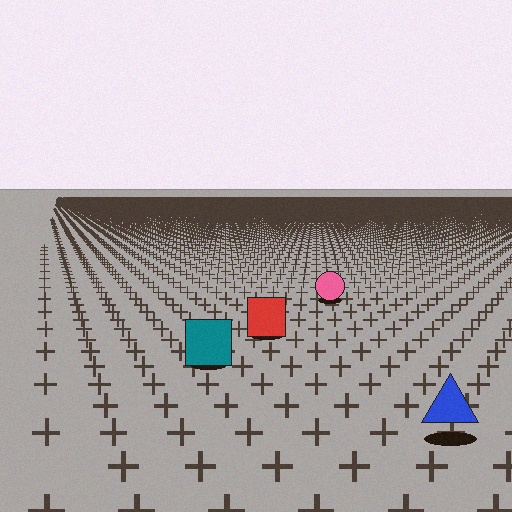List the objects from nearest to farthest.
From nearest to farthest: the blue triangle, the teal square, the red square, the pink circle.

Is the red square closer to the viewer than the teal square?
No. The teal square is closer — you can tell from the texture gradient: the ground texture is coarser near it.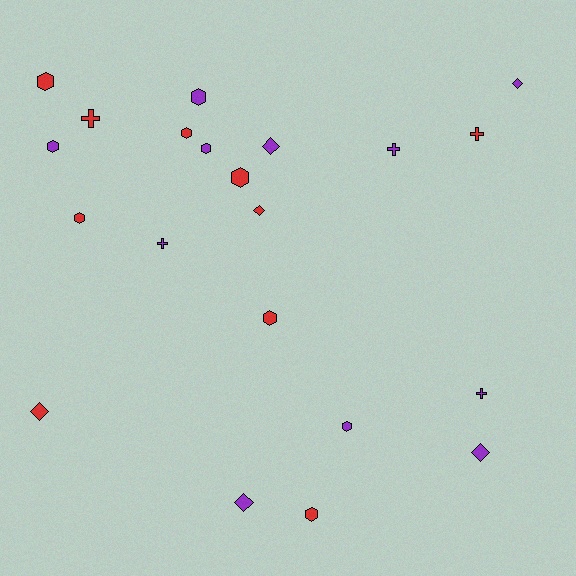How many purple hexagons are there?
There are 4 purple hexagons.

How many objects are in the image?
There are 21 objects.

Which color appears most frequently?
Purple, with 11 objects.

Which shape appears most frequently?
Hexagon, with 10 objects.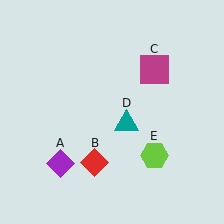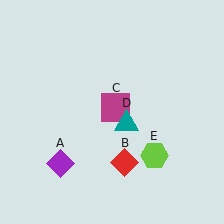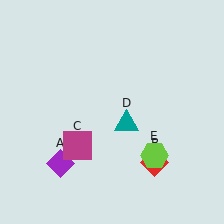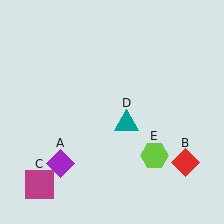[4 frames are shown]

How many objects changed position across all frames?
2 objects changed position: red diamond (object B), magenta square (object C).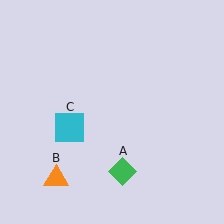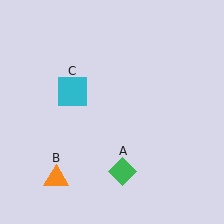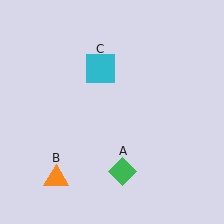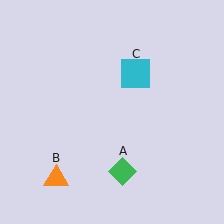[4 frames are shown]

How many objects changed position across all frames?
1 object changed position: cyan square (object C).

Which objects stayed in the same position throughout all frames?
Green diamond (object A) and orange triangle (object B) remained stationary.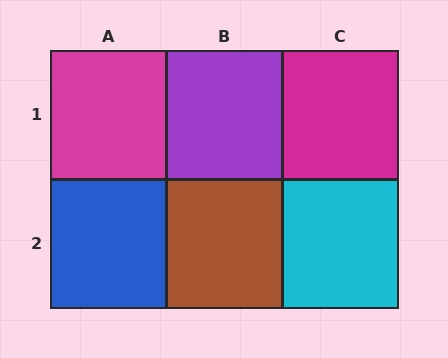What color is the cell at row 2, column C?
Cyan.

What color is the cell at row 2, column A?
Blue.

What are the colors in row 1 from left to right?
Magenta, purple, magenta.